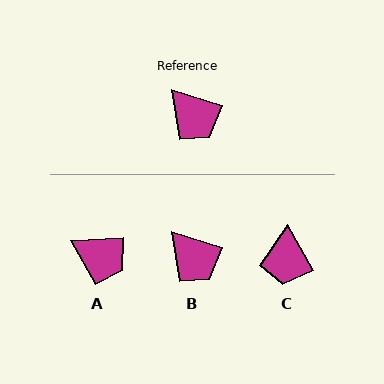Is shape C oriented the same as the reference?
No, it is off by about 43 degrees.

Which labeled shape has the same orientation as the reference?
B.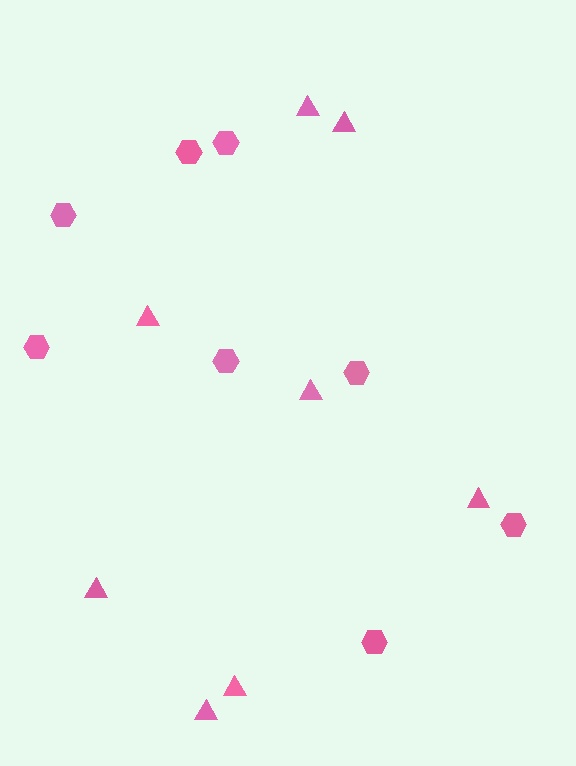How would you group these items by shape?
There are 2 groups: one group of hexagons (8) and one group of triangles (8).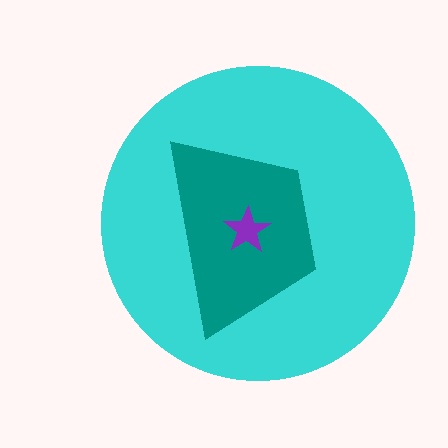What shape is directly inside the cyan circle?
The teal trapezoid.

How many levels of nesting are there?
3.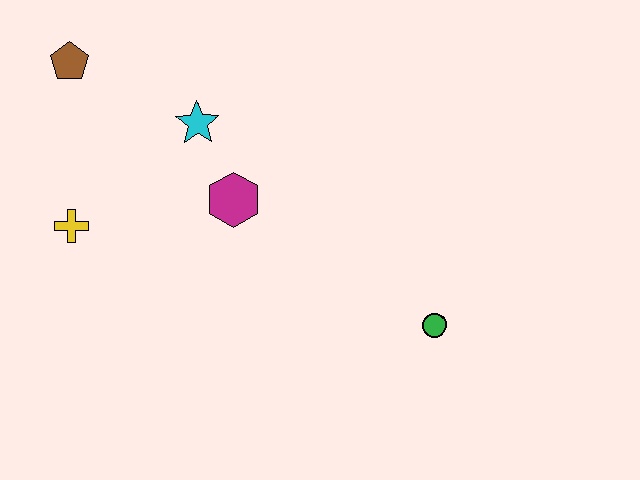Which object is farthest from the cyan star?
The green circle is farthest from the cyan star.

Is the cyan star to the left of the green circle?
Yes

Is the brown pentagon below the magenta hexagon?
No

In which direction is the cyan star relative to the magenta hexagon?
The cyan star is above the magenta hexagon.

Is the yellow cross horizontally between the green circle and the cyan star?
No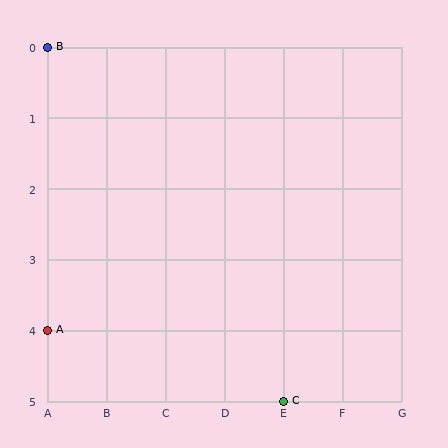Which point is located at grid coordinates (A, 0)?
Point B is at (A, 0).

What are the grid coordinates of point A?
Point A is at grid coordinates (A, 4).